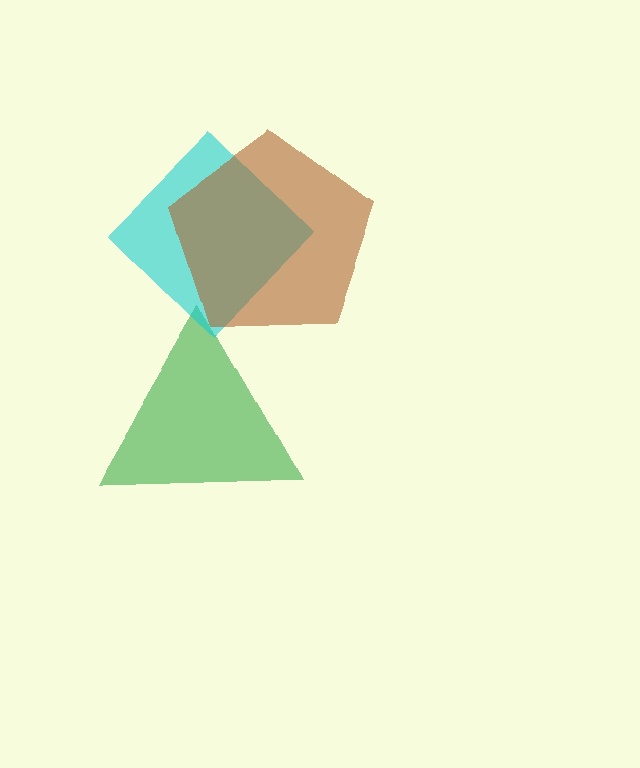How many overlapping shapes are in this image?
There are 3 overlapping shapes in the image.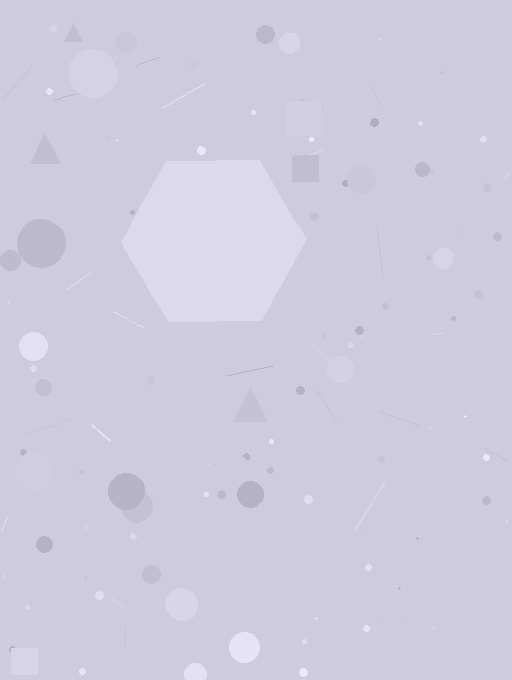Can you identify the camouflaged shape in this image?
The camouflaged shape is a hexagon.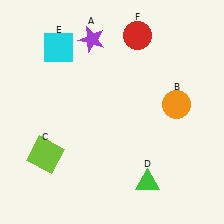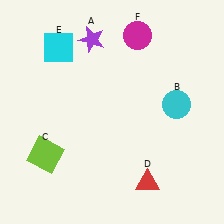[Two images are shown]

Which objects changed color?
B changed from orange to cyan. D changed from green to red. F changed from red to magenta.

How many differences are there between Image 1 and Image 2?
There are 3 differences between the two images.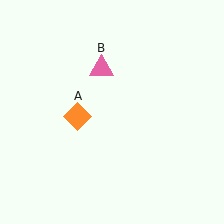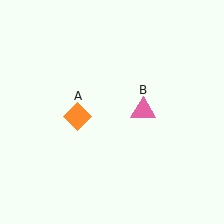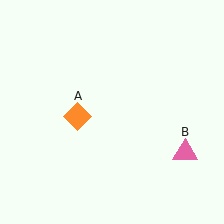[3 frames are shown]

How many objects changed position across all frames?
1 object changed position: pink triangle (object B).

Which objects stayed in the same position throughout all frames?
Orange diamond (object A) remained stationary.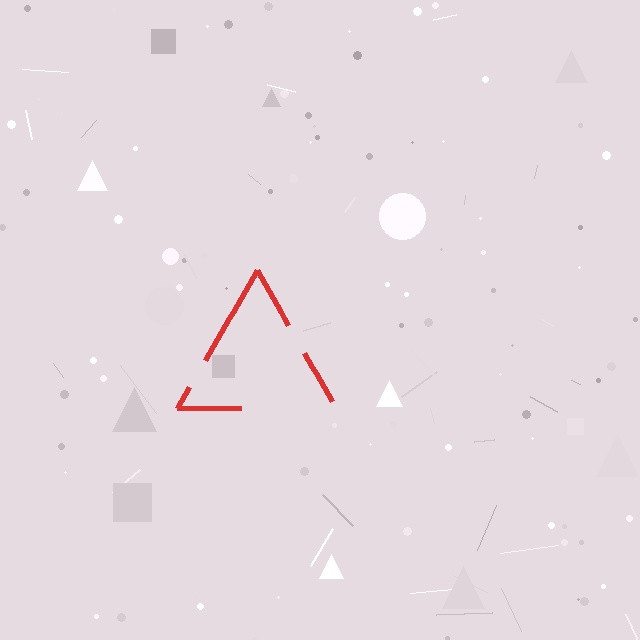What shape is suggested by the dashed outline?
The dashed outline suggests a triangle.